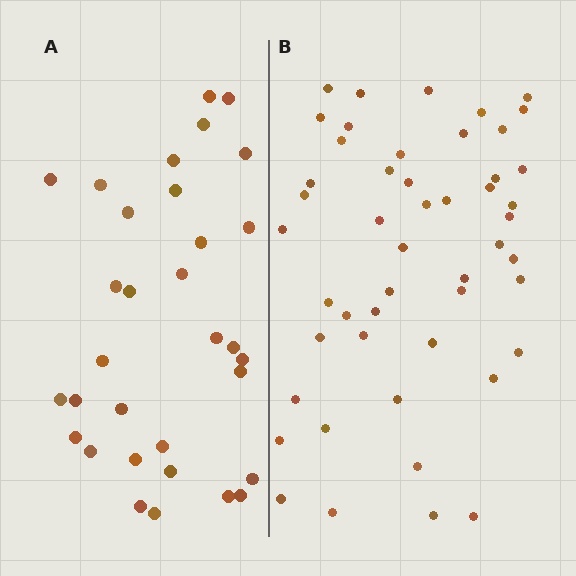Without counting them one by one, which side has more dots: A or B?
Region B (the right region) has more dots.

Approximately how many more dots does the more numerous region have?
Region B has approximately 15 more dots than region A.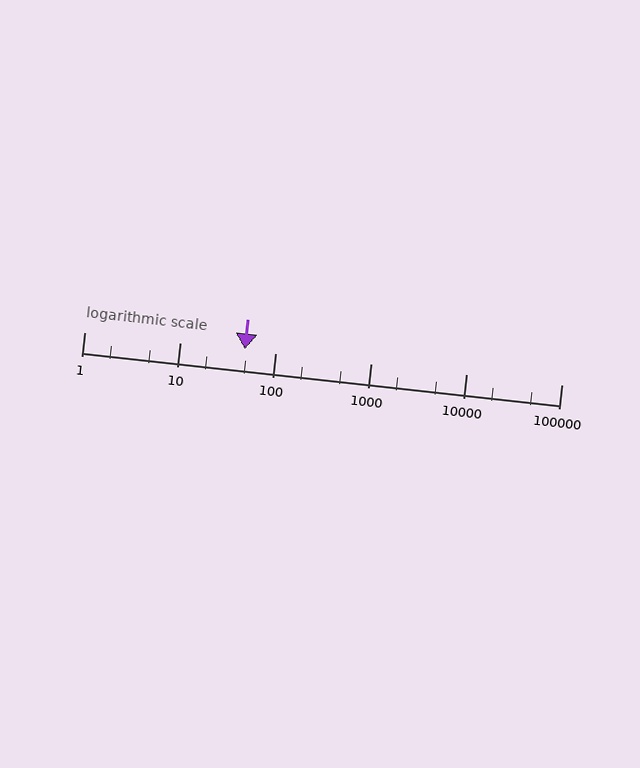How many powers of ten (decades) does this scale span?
The scale spans 5 decades, from 1 to 100000.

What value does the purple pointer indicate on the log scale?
The pointer indicates approximately 48.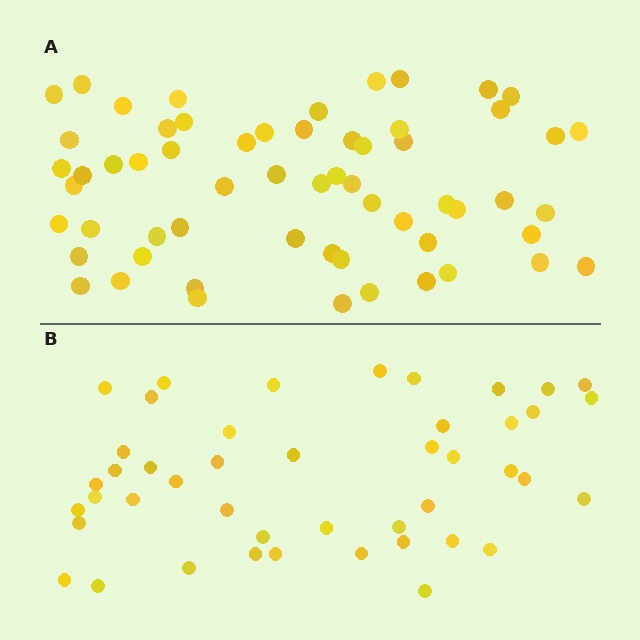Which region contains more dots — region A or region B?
Region A (the top region) has more dots.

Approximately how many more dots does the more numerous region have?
Region A has approximately 15 more dots than region B.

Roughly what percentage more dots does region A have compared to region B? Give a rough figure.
About 35% more.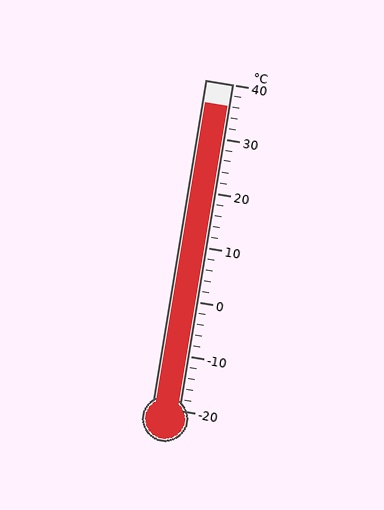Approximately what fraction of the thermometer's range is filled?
The thermometer is filled to approximately 95% of its range.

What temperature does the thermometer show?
The thermometer shows approximately 36°C.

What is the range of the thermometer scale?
The thermometer scale ranges from -20°C to 40°C.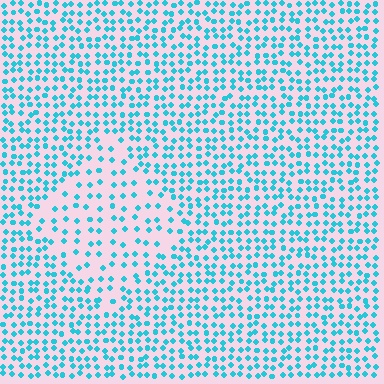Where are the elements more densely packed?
The elements are more densely packed outside the diamond boundary.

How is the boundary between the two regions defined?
The boundary is defined by a change in element density (approximately 2.0x ratio). All elements are the same color, size, and shape.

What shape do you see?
I see a diamond.